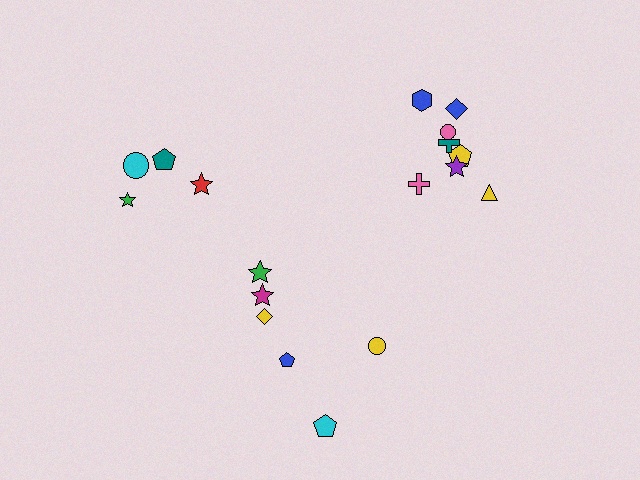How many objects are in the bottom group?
There are 6 objects.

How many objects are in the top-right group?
There are 8 objects.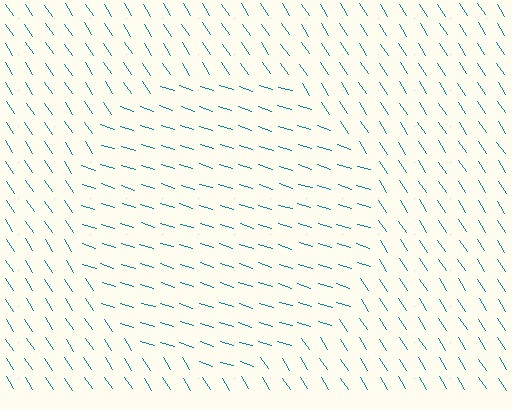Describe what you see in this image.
The image is filled with small teal line segments. A circle region in the image has lines oriented differently from the surrounding lines, creating a visible texture boundary.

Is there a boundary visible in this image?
Yes, there is a texture boundary formed by a change in line orientation.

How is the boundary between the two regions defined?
The boundary is defined purely by a change in line orientation (approximately 39 degrees difference). All lines are the same color and thickness.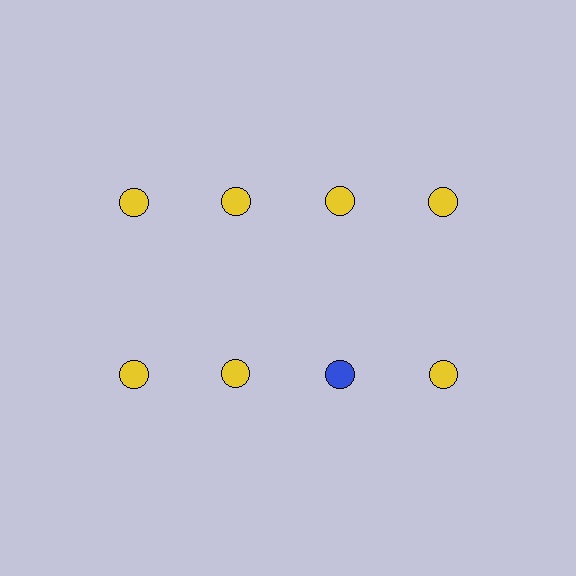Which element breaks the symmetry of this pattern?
The blue circle in the second row, center column breaks the symmetry. All other shapes are yellow circles.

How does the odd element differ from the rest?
It has a different color: blue instead of yellow.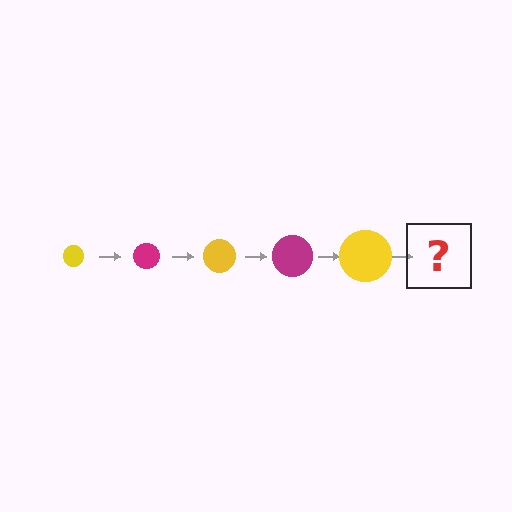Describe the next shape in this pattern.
It should be a magenta circle, larger than the previous one.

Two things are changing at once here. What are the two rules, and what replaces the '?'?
The two rules are that the circle grows larger each step and the color cycles through yellow and magenta. The '?' should be a magenta circle, larger than the previous one.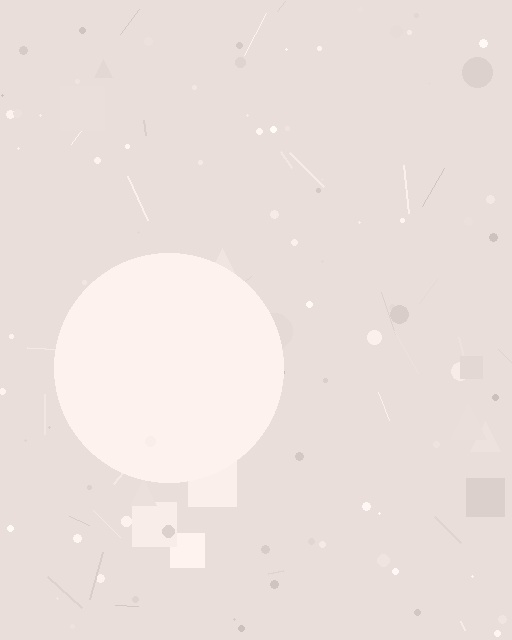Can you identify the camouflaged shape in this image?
The camouflaged shape is a circle.